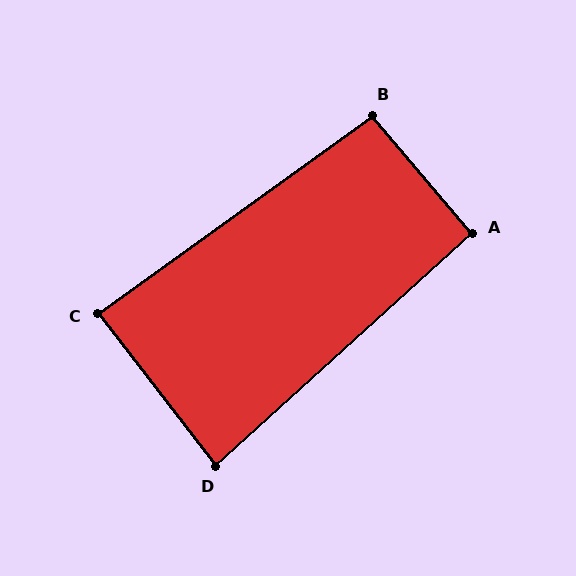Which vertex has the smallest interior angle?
D, at approximately 86 degrees.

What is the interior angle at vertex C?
Approximately 88 degrees (approximately right).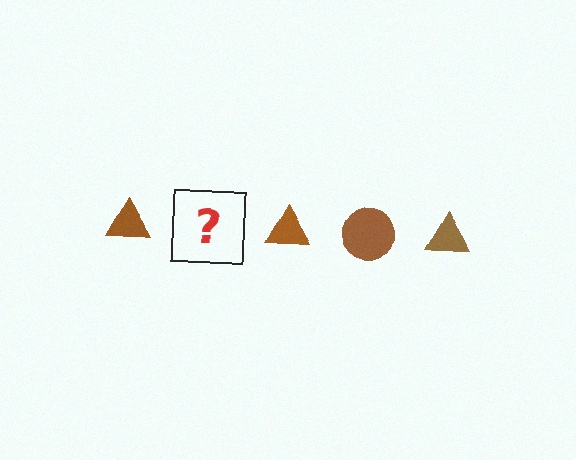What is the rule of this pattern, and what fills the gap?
The rule is that the pattern cycles through triangle, circle shapes in brown. The gap should be filled with a brown circle.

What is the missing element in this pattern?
The missing element is a brown circle.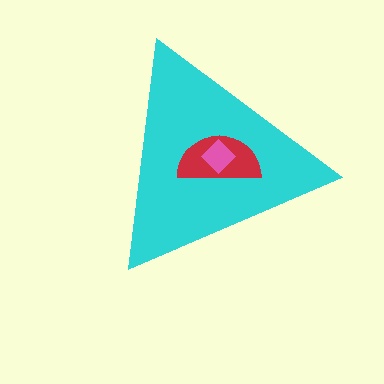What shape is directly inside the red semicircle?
The pink diamond.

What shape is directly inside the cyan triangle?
The red semicircle.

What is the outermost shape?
The cyan triangle.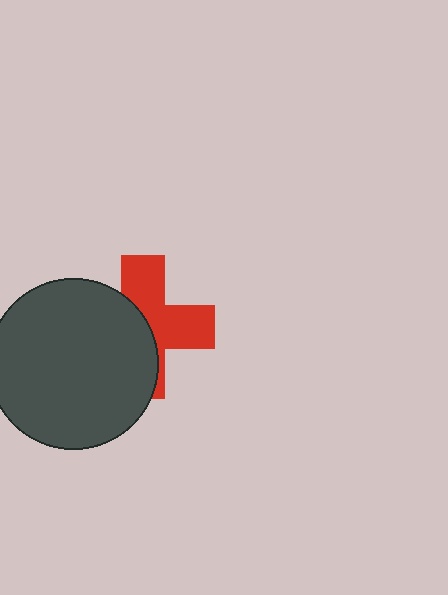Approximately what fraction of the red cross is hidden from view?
Roughly 50% of the red cross is hidden behind the dark gray circle.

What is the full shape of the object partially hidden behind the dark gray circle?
The partially hidden object is a red cross.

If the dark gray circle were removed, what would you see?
You would see the complete red cross.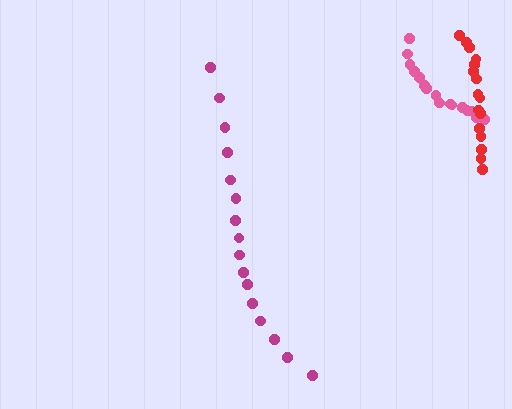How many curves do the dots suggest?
There are 3 distinct paths.